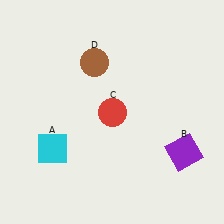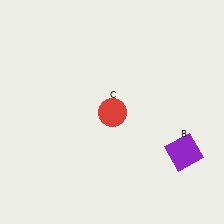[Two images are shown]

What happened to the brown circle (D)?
The brown circle (D) was removed in Image 2. It was in the top-left area of Image 1.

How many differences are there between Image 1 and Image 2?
There are 2 differences between the two images.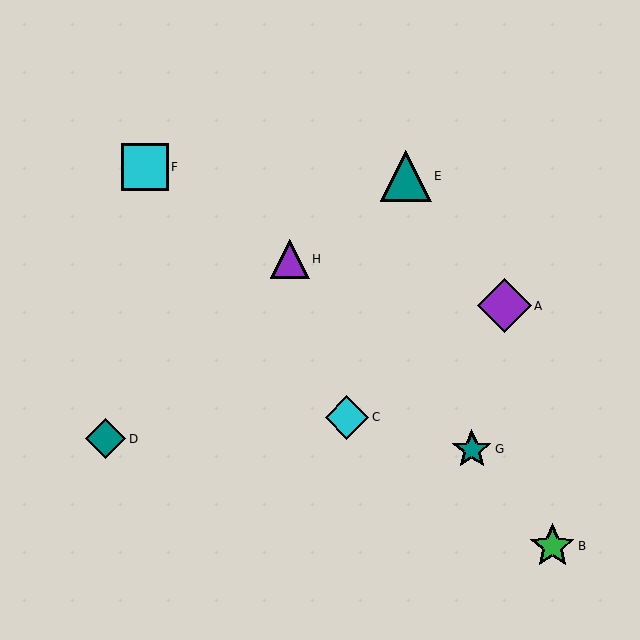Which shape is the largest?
The purple diamond (labeled A) is the largest.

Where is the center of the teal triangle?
The center of the teal triangle is at (406, 176).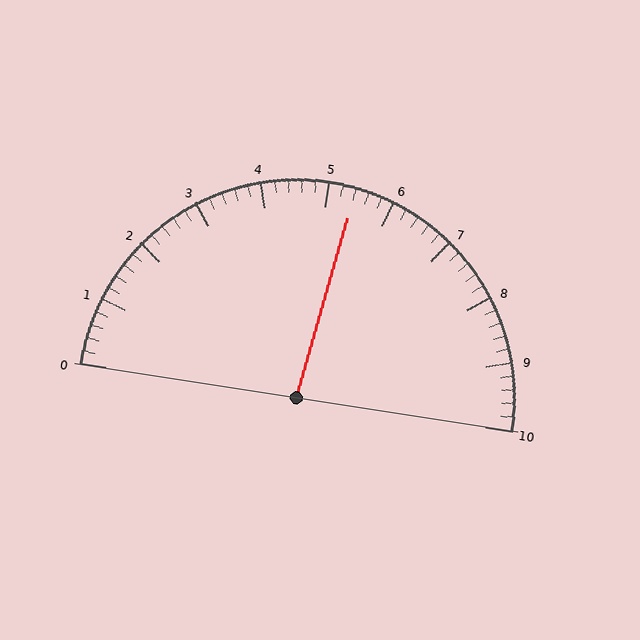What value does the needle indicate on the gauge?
The needle indicates approximately 5.4.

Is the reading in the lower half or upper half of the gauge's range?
The reading is in the upper half of the range (0 to 10).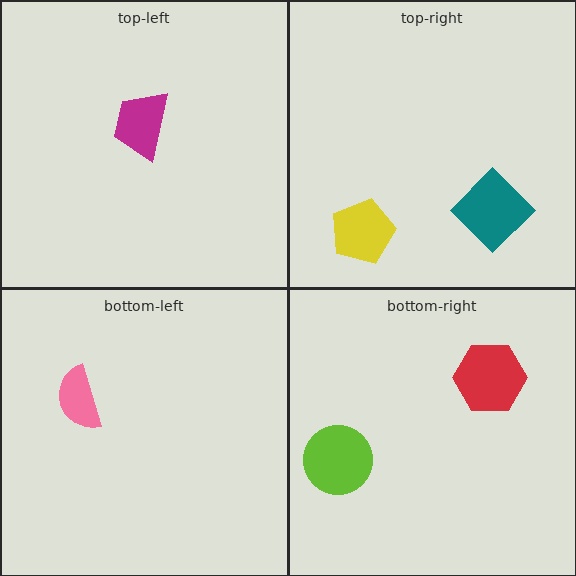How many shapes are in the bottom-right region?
2.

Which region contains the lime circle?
The bottom-right region.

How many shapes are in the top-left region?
1.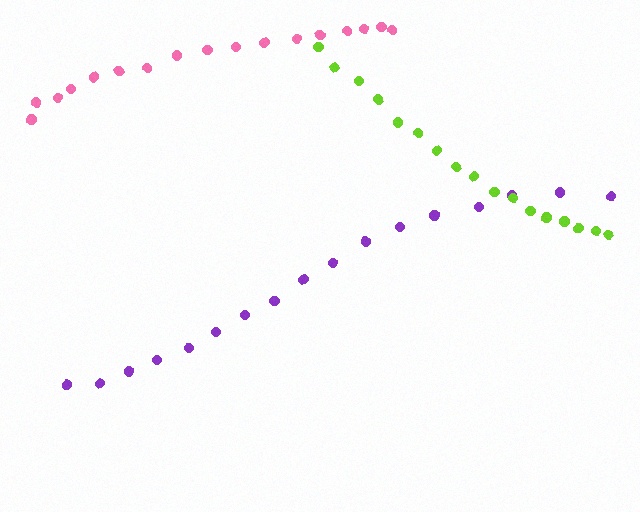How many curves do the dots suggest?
There are 3 distinct paths.